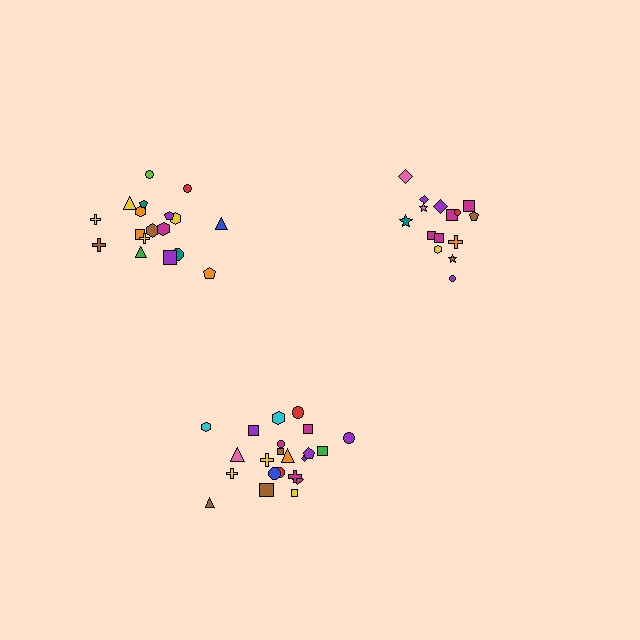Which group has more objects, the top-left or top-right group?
The top-left group.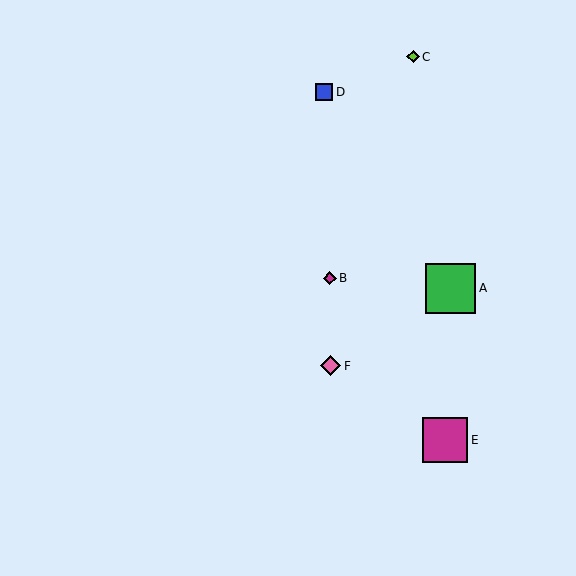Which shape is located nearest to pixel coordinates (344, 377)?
The pink diamond (labeled F) at (331, 366) is nearest to that location.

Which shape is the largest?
The green square (labeled A) is the largest.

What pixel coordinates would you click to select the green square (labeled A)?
Click at (451, 288) to select the green square A.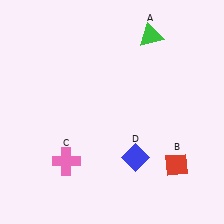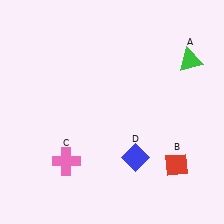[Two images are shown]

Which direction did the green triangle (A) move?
The green triangle (A) moved right.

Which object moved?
The green triangle (A) moved right.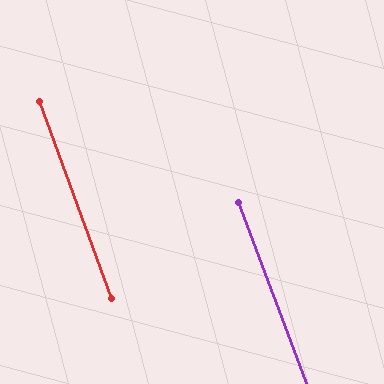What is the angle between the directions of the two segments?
Approximately 1 degree.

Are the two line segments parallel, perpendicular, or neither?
Parallel — their directions differ by only 0.6°.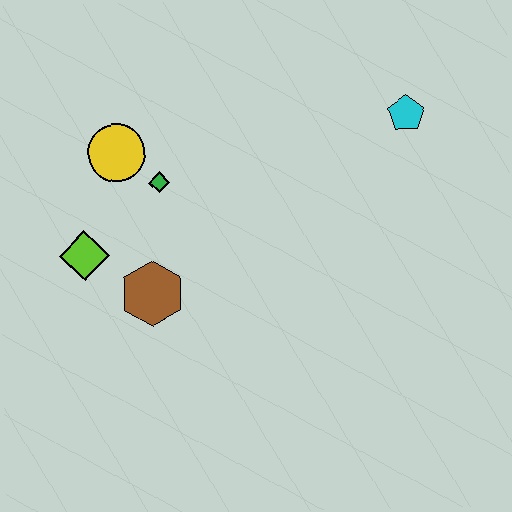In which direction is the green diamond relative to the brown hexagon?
The green diamond is above the brown hexagon.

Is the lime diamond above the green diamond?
No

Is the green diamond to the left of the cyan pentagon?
Yes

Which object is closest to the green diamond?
The yellow circle is closest to the green diamond.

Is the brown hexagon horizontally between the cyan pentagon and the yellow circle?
Yes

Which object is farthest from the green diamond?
The cyan pentagon is farthest from the green diamond.